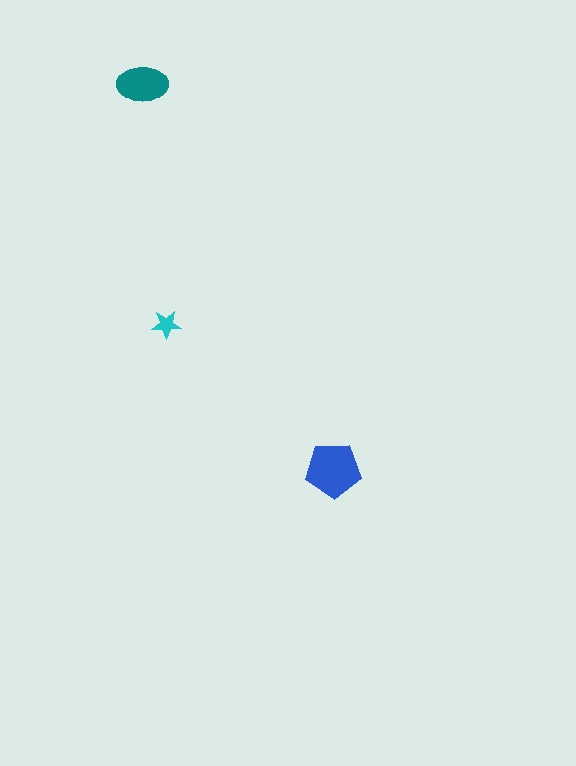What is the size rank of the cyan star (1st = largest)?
3rd.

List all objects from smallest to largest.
The cyan star, the teal ellipse, the blue pentagon.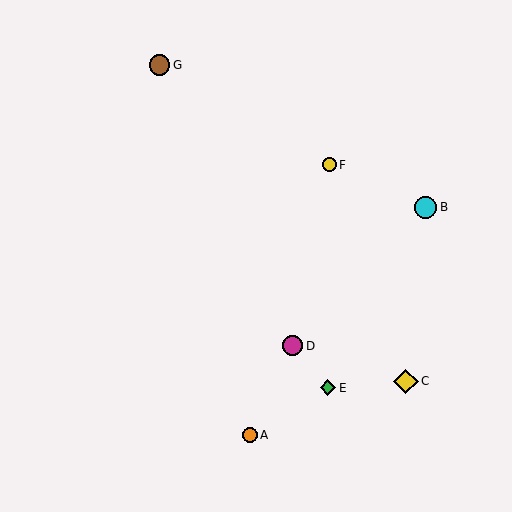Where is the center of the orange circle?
The center of the orange circle is at (250, 435).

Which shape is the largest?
The yellow diamond (labeled C) is the largest.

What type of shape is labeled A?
Shape A is an orange circle.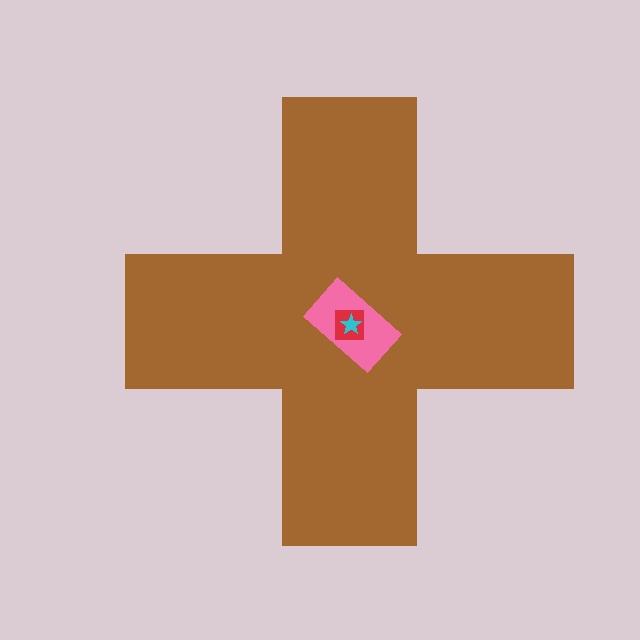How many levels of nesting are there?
4.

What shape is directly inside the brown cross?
The pink rectangle.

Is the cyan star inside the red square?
Yes.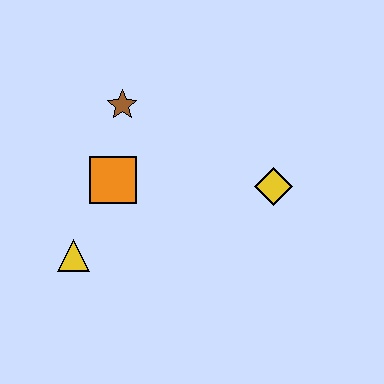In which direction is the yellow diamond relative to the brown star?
The yellow diamond is to the right of the brown star.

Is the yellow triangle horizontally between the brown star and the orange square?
No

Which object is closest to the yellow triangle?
The orange square is closest to the yellow triangle.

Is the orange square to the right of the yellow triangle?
Yes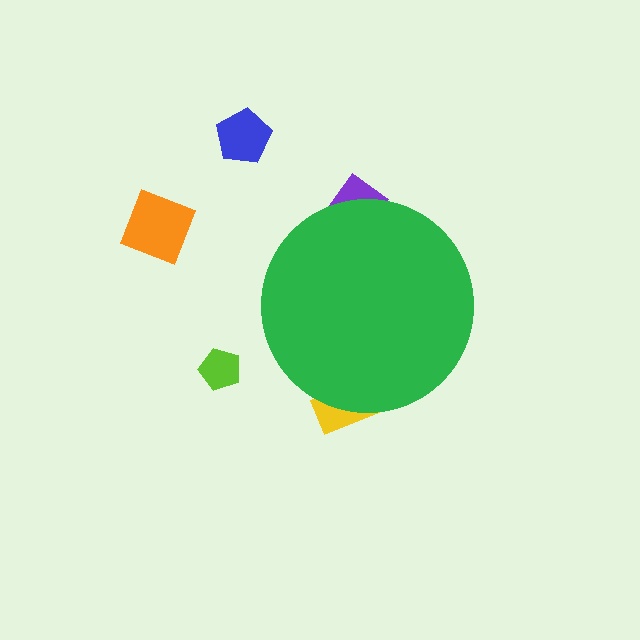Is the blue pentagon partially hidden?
No, the blue pentagon is fully visible.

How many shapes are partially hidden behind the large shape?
2 shapes are partially hidden.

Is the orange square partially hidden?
No, the orange square is fully visible.